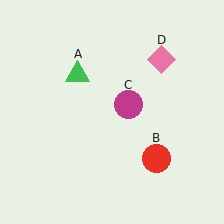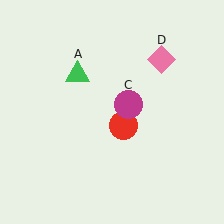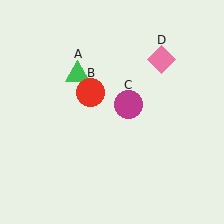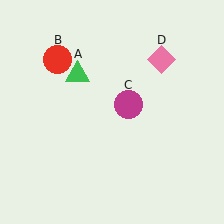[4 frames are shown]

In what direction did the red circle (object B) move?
The red circle (object B) moved up and to the left.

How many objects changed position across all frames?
1 object changed position: red circle (object B).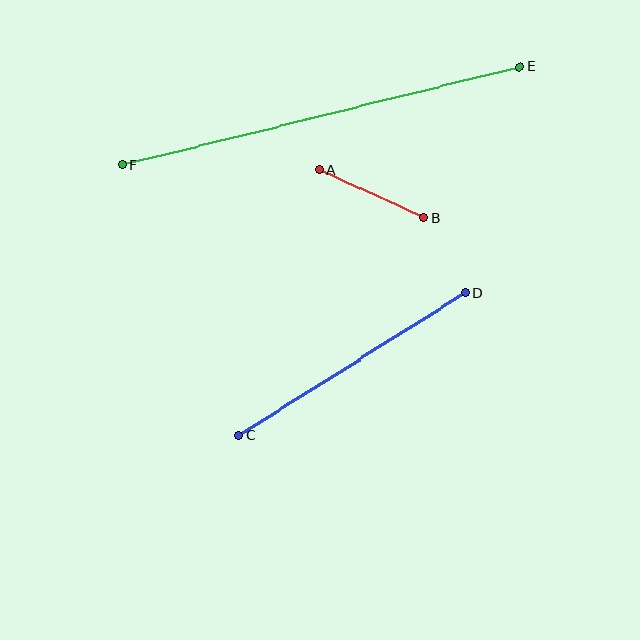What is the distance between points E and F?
The distance is approximately 409 pixels.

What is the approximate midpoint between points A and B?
The midpoint is at approximately (372, 194) pixels.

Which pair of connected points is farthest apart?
Points E and F are farthest apart.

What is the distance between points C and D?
The distance is approximately 267 pixels.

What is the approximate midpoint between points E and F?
The midpoint is at approximately (321, 116) pixels.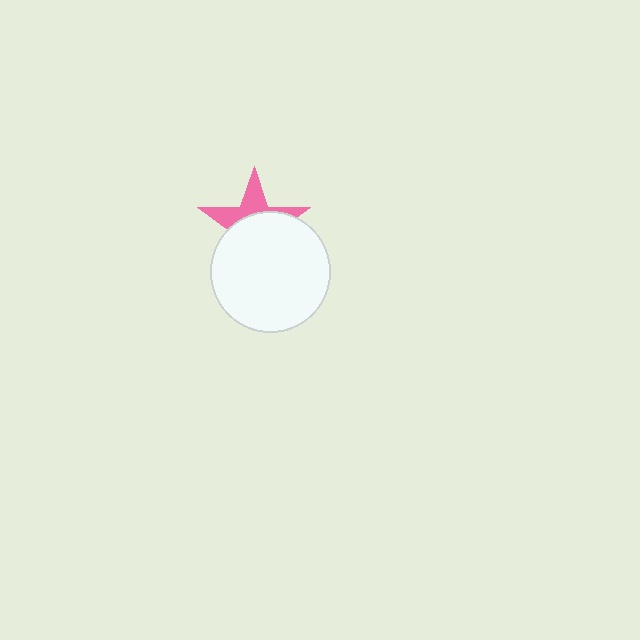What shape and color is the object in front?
The object in front is a white circle.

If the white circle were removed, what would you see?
You would see the complete pink star.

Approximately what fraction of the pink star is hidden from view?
Roughly 62% of the pink star is hidden behind the white circle.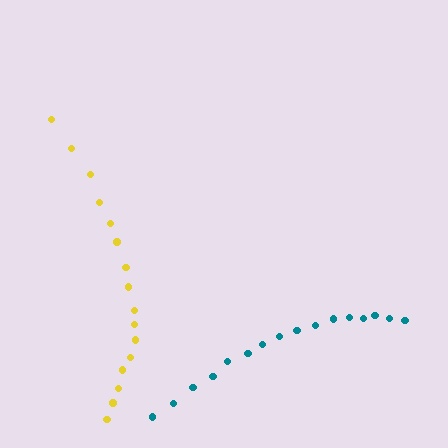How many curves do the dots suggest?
There are 2 distinct paths.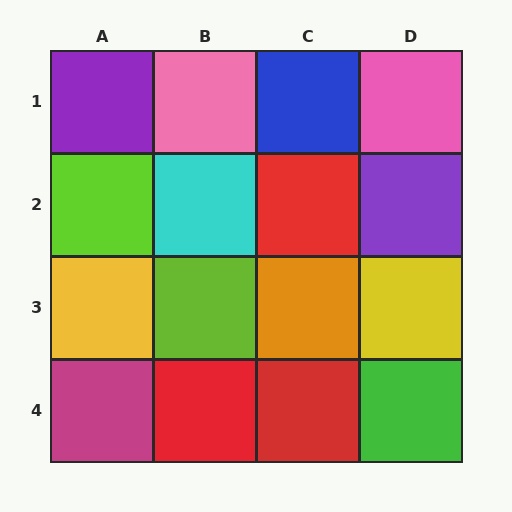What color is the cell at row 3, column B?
Lime.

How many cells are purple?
2 cells are purple.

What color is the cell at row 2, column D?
Purple.